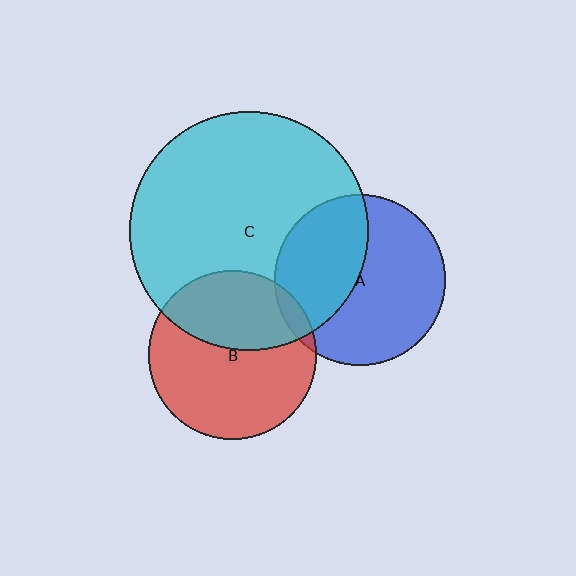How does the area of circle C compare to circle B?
Approximately 2.0 times.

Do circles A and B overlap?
Yes.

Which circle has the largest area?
Circle C (cyan).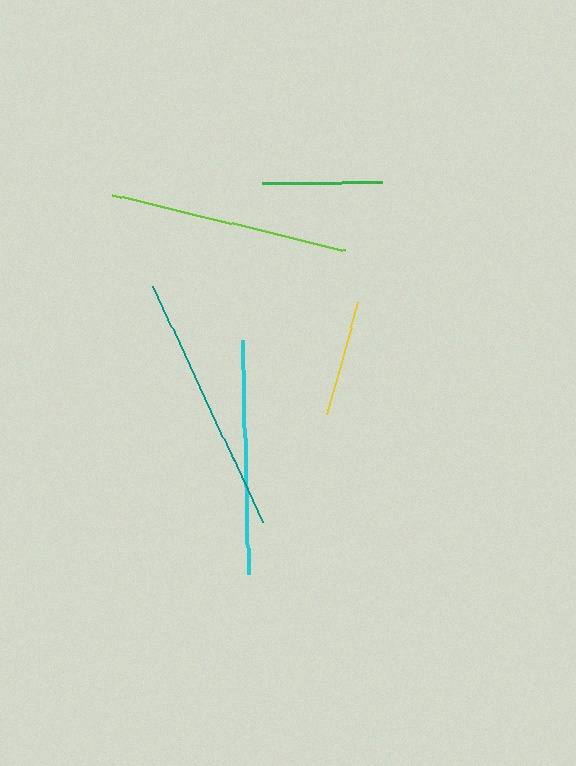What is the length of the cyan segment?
The cyan segment is approximately 234 pixels long.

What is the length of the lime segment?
The lime segment is approximately 239 pixels long.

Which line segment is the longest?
The teal line is the longest at approximately 261 pixels.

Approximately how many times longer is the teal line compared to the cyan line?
The teal line is approximately 1.1 times the length of the cyan line.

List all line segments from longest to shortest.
From longest to shortest: teal, lime, cyan, green, yellow.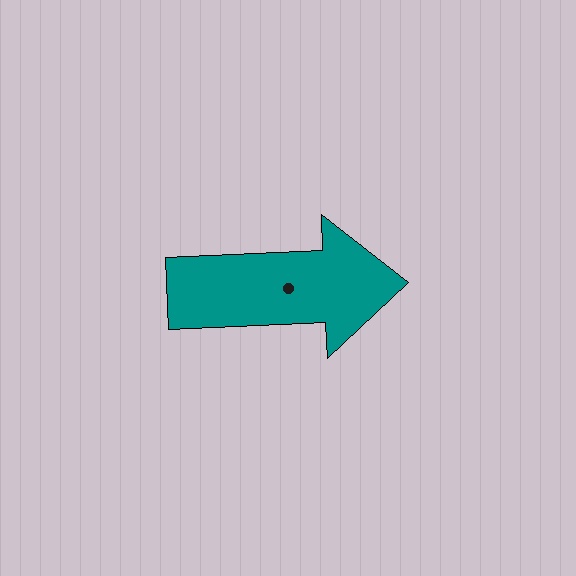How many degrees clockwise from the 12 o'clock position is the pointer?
Approximately 87 degrees.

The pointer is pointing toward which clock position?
Roughly 3 o'clock.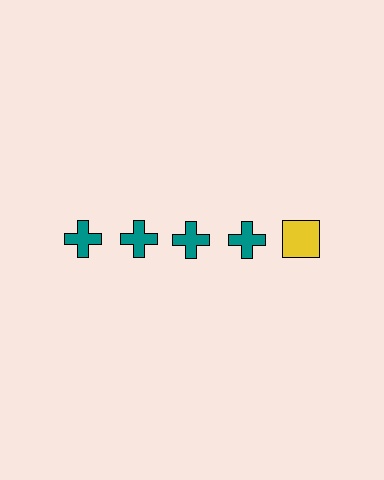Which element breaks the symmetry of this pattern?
The yellow square in the top row, rightmost column breaks the symmetry. All other shapes are teal crosses.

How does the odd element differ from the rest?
It differs in both color (yellow instead of teal) and shape (square instead of cross).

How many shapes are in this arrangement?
There are 5 shapes arranged in a grid pattern.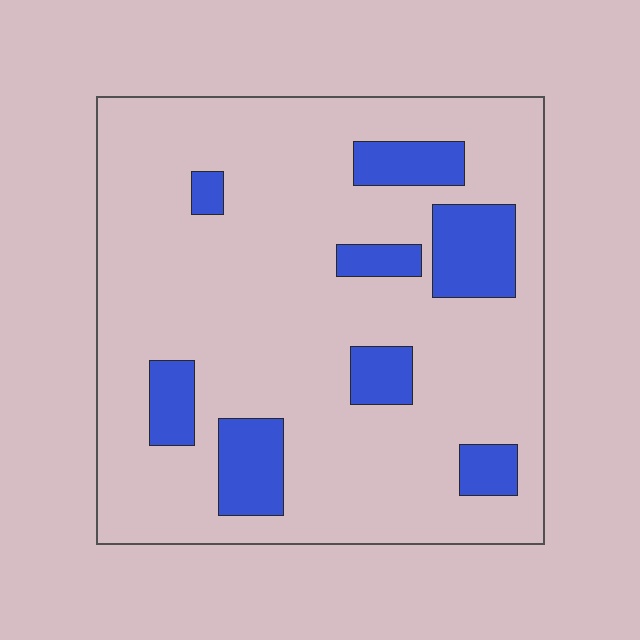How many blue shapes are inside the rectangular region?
8.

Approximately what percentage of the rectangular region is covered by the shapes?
Approximately 15%.